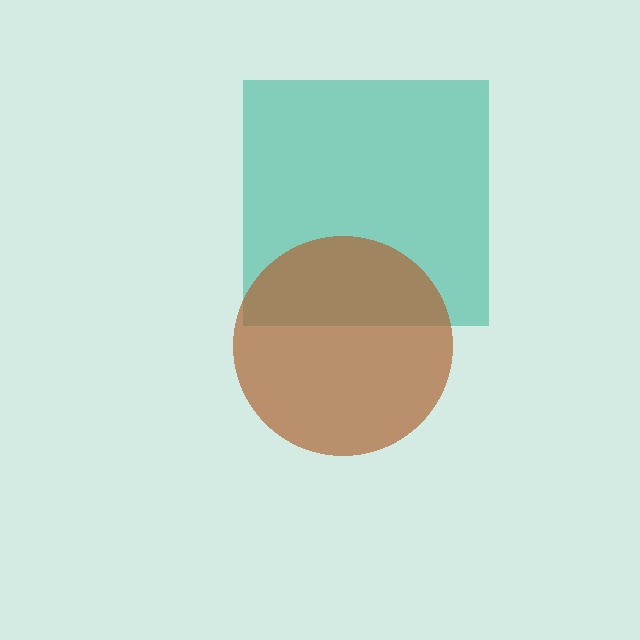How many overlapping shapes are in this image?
There are 2 overlapping shapes in the image.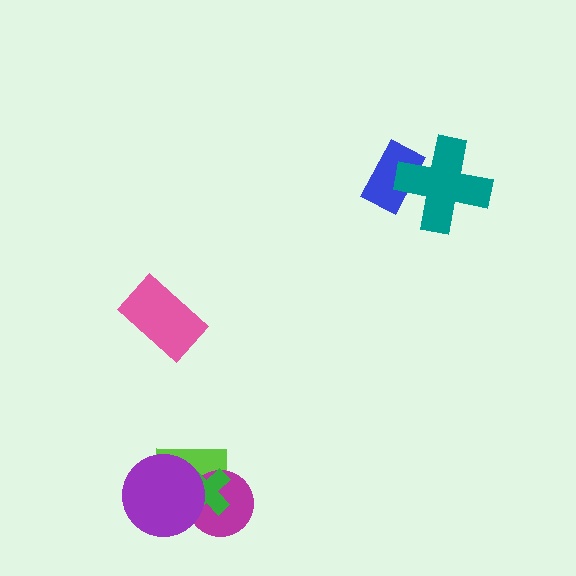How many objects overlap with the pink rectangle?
0 objects overlap with the pink rectangle.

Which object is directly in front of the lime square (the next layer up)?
The magenta circle is directly in front of the lime square.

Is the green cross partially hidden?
Yes, it is partially covered by another shape.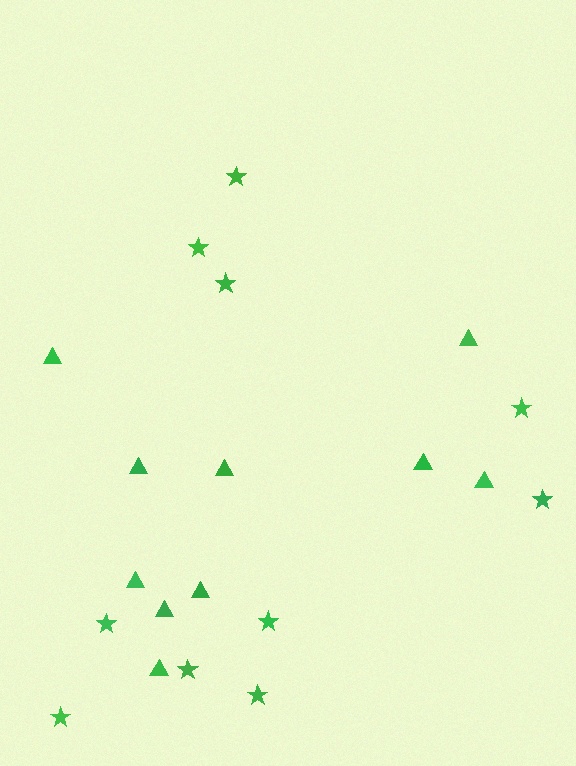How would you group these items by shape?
There are 2 groups: one group of stars (10) and one group of triangles (10).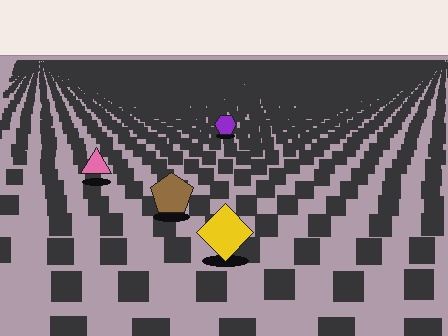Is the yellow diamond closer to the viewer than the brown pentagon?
Yes. The yellow diamond is closer — you can tell from the texture gradient: the ground texture is coarser near it.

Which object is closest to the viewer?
The yellow diamond is closest. The texture marks near it are larger and more spread out.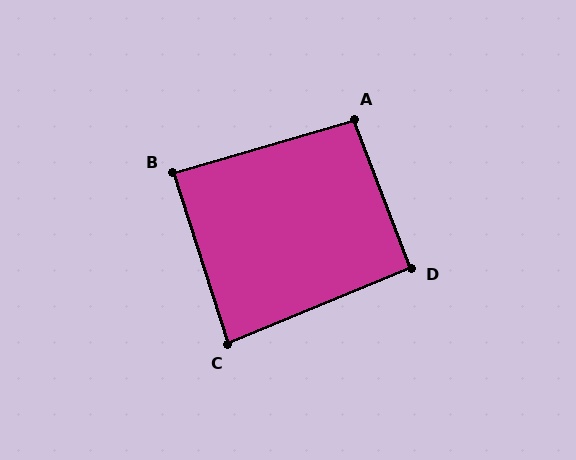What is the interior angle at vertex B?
Approximately 88 degrees (approximately right).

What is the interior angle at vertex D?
Approximately 92 degrees (approximately right).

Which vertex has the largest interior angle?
A, at approximately 95 degrees.